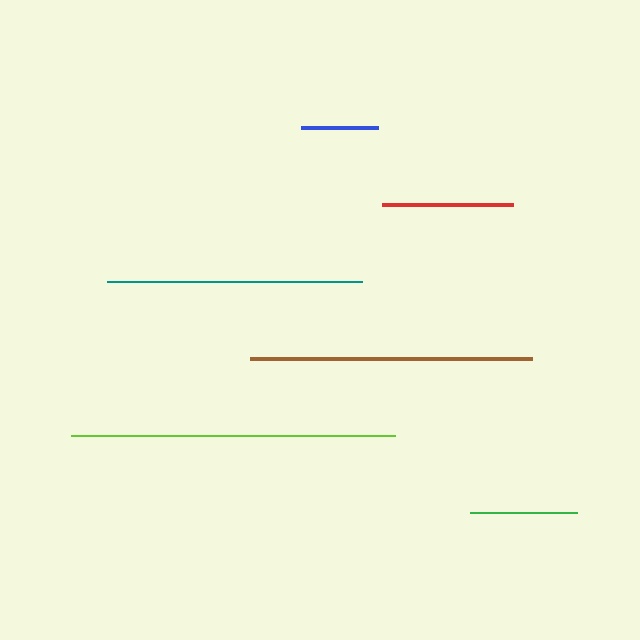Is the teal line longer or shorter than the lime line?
The lime line is longer than the teal line.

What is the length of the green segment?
The green segment is approximately 107 pixels long.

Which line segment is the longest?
The lime line is the longest at approximately 324 pixels.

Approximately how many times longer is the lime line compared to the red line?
The lime line is approximately 2.5 times the length of the red line.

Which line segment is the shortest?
The blue line is the shortest at approximately 77 pixels.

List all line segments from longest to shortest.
From longest to shortest: lime, brown, teal, red, green, blue.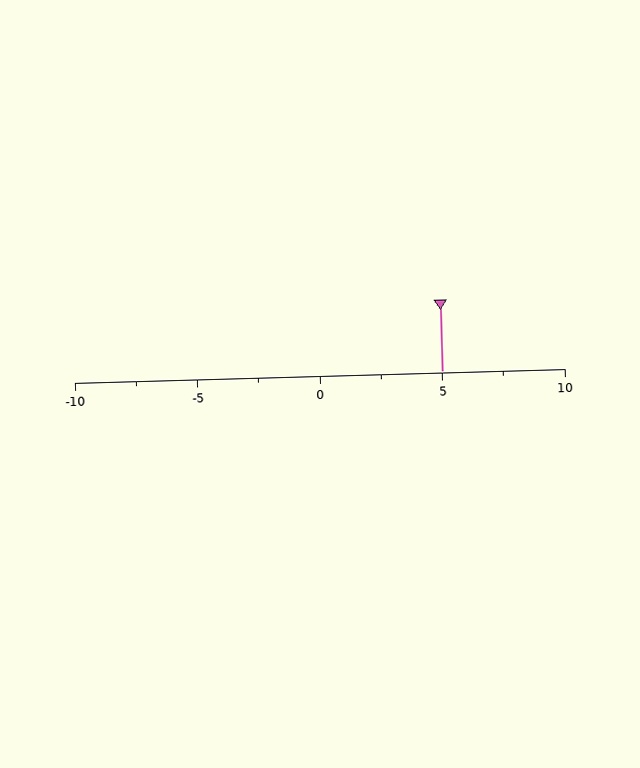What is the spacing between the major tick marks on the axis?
The major ticks are spaced 5 apart.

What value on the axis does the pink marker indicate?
The marker indicates approximately 5.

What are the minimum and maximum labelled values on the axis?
The axis runs from -10 to 10.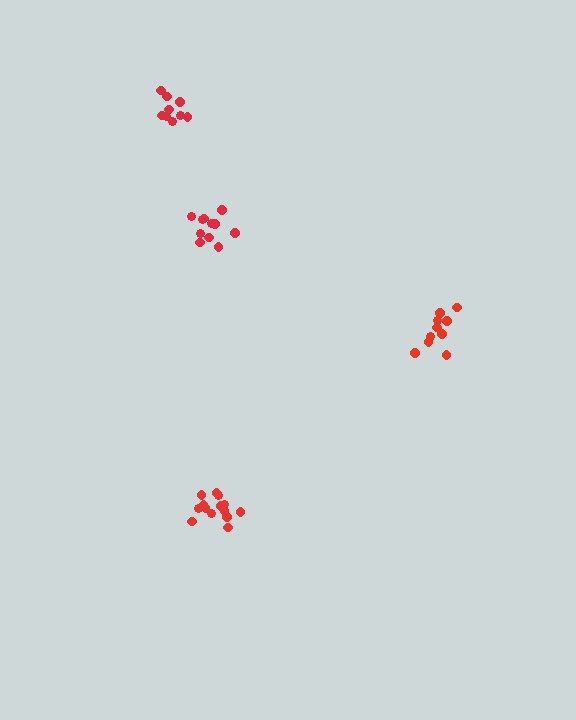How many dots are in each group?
Group 1: 14 dots, Group 2: 9 dots, Group 3: 11 dots, Group 4: 10 dots (44 total).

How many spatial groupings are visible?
There are 4 spatial groupings.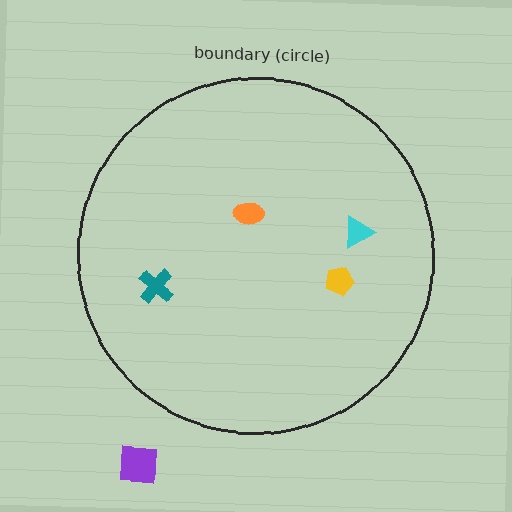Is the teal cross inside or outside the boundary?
Inside.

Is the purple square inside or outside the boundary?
Outside.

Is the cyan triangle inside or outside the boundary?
Inside.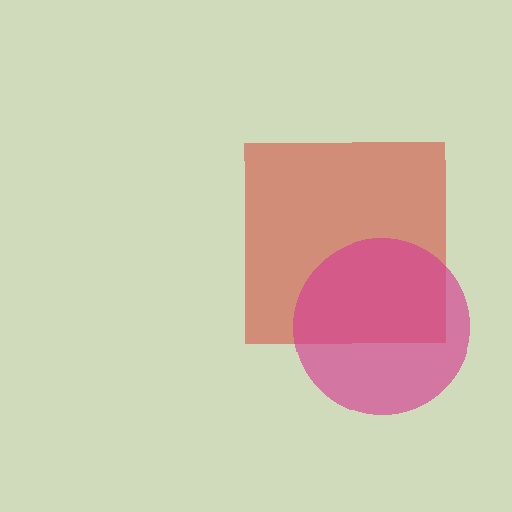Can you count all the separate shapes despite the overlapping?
Yes, there are 2 separate shapes.